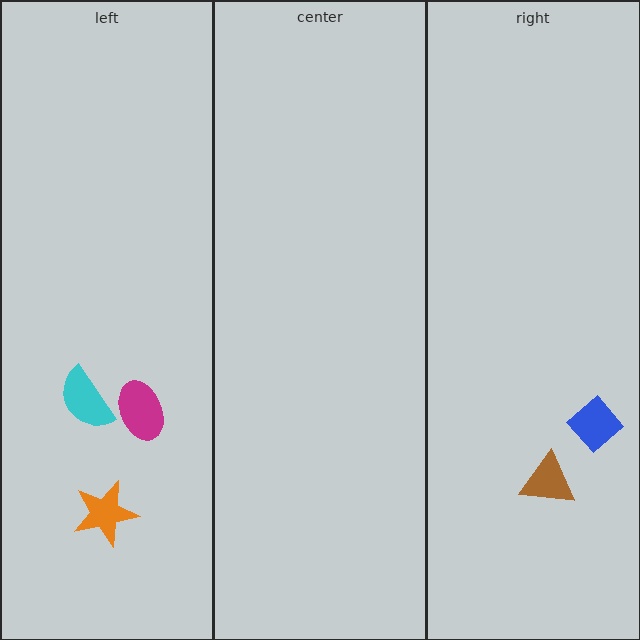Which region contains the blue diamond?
The right region.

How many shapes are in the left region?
3.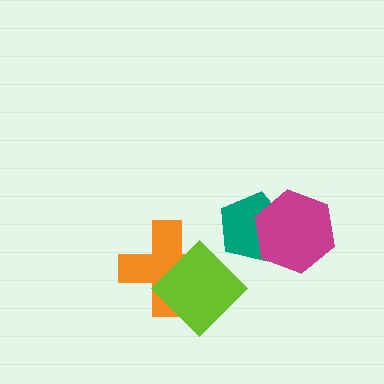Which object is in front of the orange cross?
The lime diamond is in front of the orange cross.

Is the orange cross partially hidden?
Yes, it is partially covered by another shape.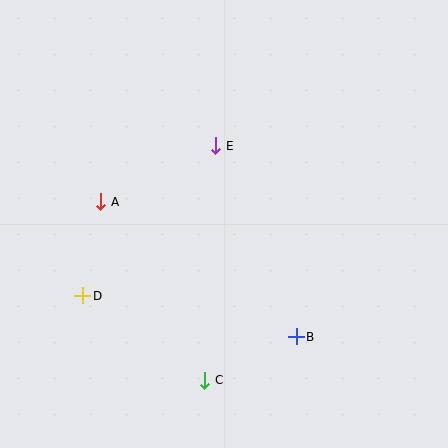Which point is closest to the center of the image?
Point E at (216, 146) is closest to the center.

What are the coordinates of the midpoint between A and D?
The midpoint between A and D is at (92, 249).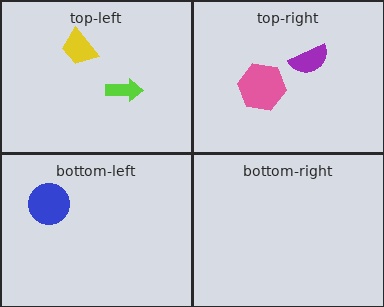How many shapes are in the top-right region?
2.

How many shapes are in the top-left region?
2.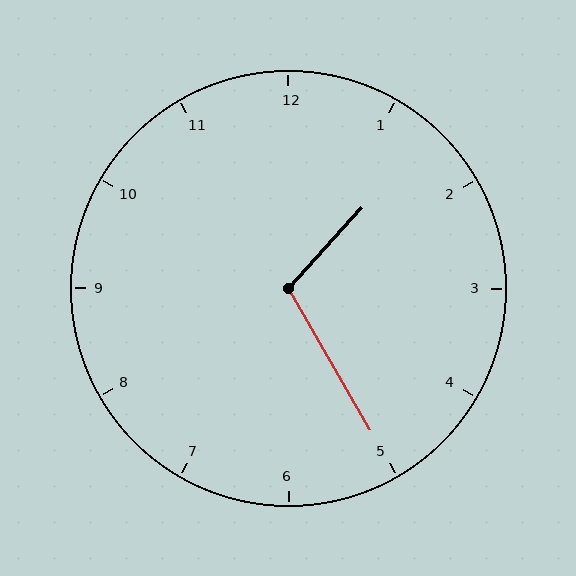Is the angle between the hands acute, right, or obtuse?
It is obtuse.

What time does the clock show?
1:25.